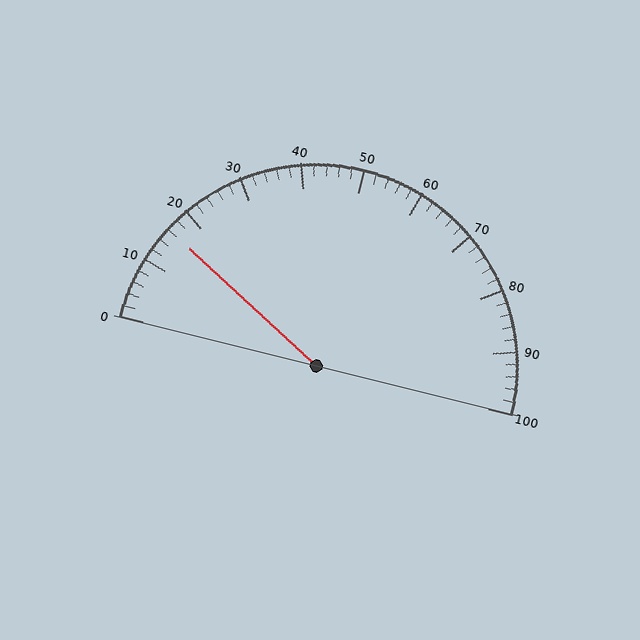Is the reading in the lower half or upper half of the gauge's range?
The reading is in the lower half of the range (0 to 100).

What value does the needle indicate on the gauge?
The needle indicates approximately 16.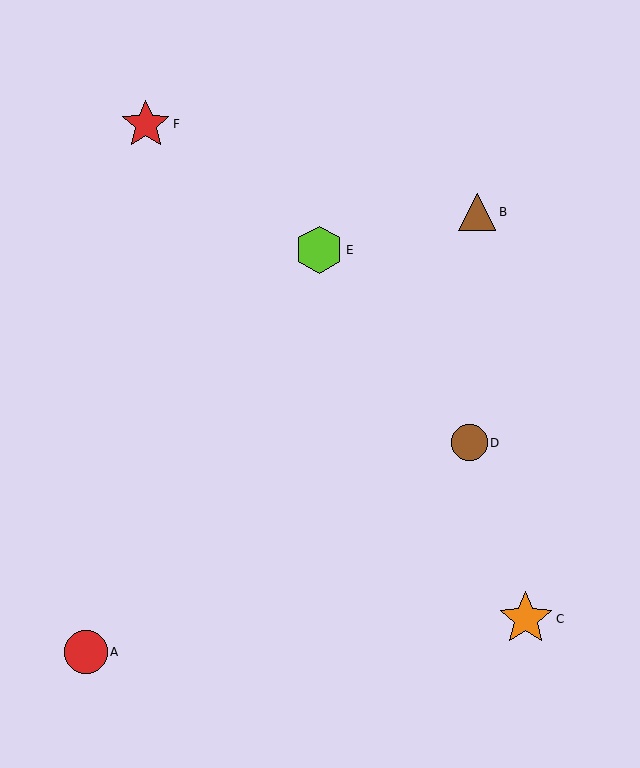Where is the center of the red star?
The center of the red star is at (146, 124).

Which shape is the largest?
The orange star (labeled C) is the largest.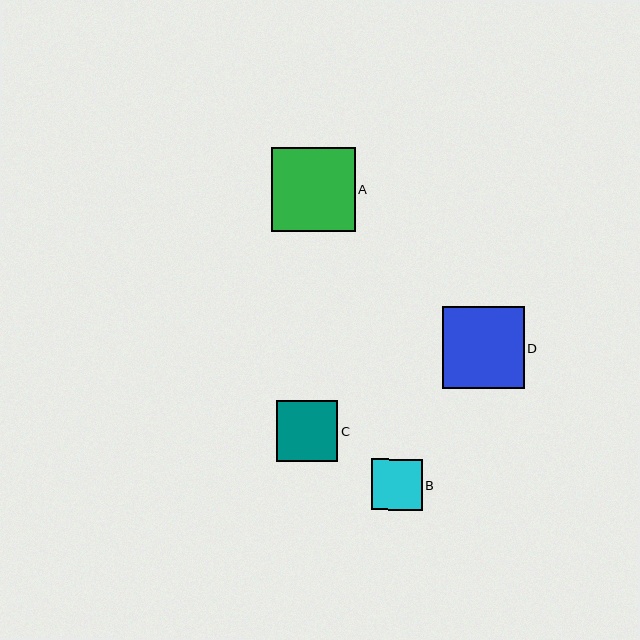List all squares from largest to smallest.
From largest to smallest: A, D, C, B.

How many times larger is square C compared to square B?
Square C is approximately 1.2 times the size of square B.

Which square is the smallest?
Square B is the smallest with a size of approximately 50 pixels.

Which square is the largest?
Square A is the largest with a size of approximately 84 pixels.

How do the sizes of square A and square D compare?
Square A and square D are approximately the same size.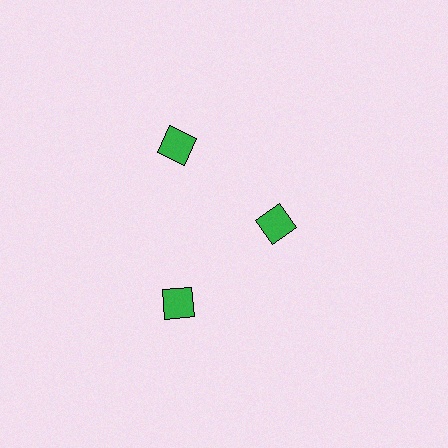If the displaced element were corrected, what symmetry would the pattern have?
It would have 3-fold rotational symmetry — the pattern would map onto itself every 120 degrees.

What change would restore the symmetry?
The symmetry would be restored by moving it outward, back onto the ring so that all 3 diamonds sit at equal angles and equal distance from the center.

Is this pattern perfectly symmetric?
No. The 3 green diamonds are arranged in a ring, but one element near the 3 o'clock position is pulled inward toward the center, breaking the 3-fold rotational symmetry.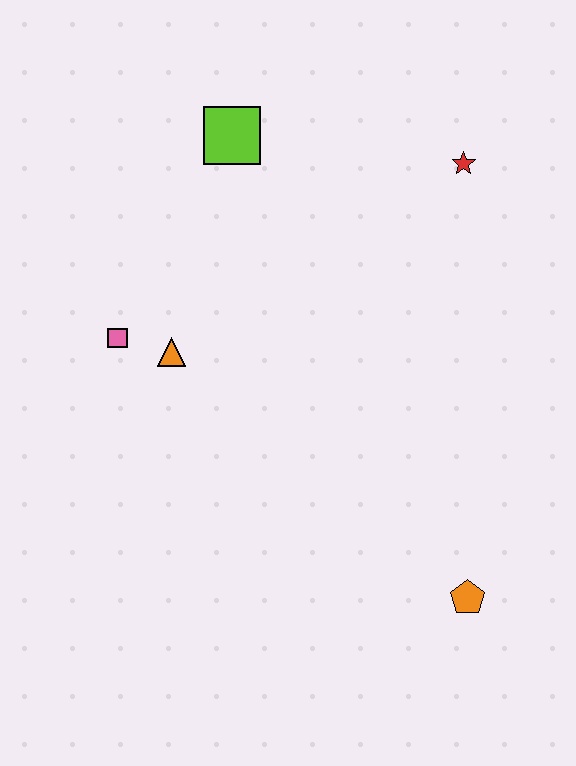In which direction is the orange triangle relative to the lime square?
The orange triangle is below the lime square.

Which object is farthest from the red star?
The orange pentagon is farthest from the red star.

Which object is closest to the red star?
The lime square is closest to the red star.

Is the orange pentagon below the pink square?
Yes